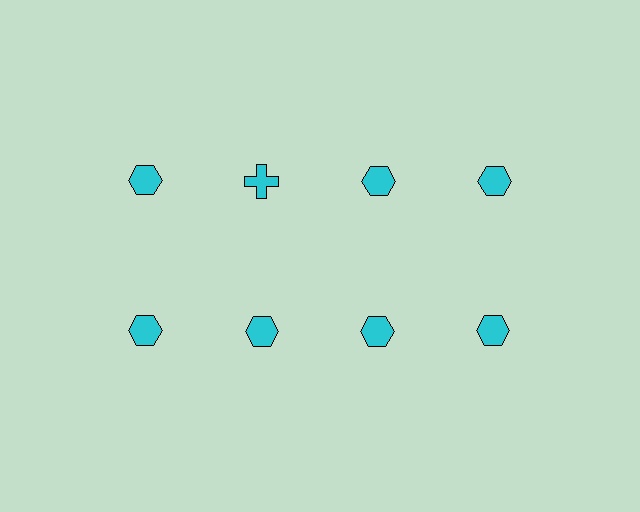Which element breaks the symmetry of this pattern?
The cyan cross in the top row, second from left column breaks the symmetry. All other shapes are cyan hexagons.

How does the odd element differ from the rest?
It has a different shape: cross instead of hexagon.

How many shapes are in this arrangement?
There are 8 shapes arranged in a grid pattern.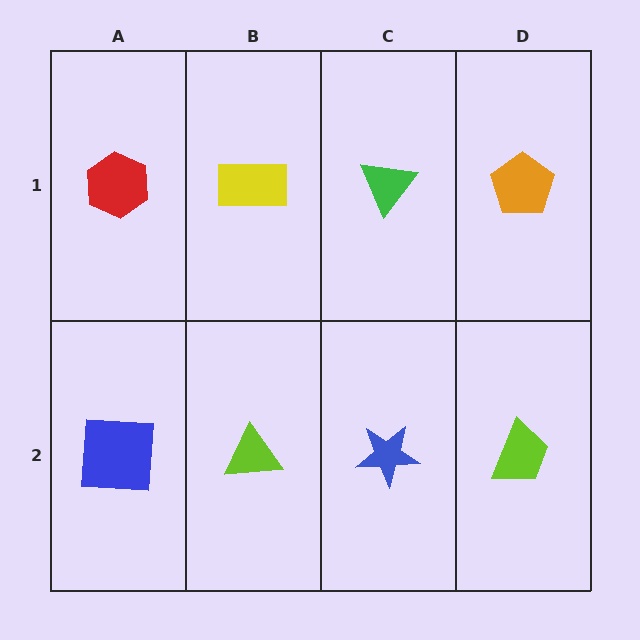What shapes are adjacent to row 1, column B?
A lime triangle (row 2, column B), a red hexagon (row 1, column A), a green triangle (row 1, column C).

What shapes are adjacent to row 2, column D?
An orange pentagon (row 1, column D), a blue star (row 2, column C).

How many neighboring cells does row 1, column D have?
2.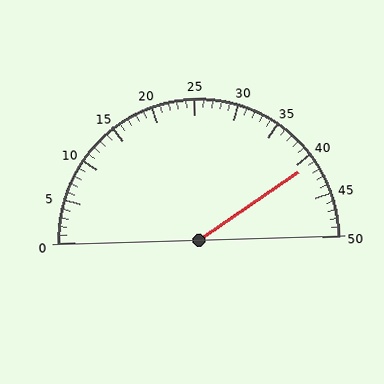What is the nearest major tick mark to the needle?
The nearest major tick mark is 40.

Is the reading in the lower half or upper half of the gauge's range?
The reading is in the upper half of the range (0 to 50).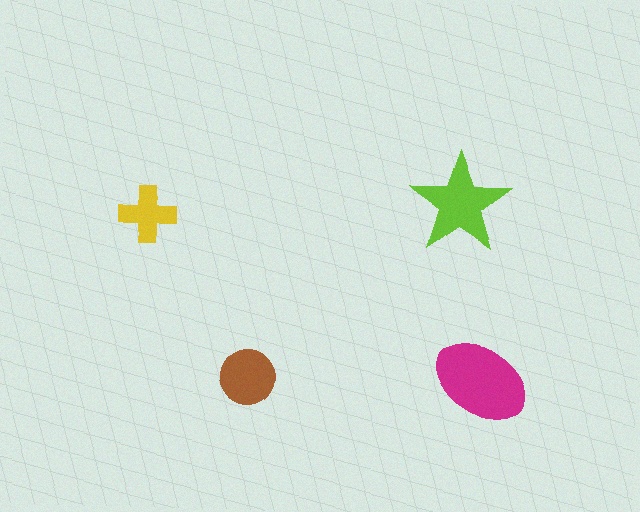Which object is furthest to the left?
The yellow cross is leftmost.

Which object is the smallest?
The yellow cross.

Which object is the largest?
The magenta ellipse.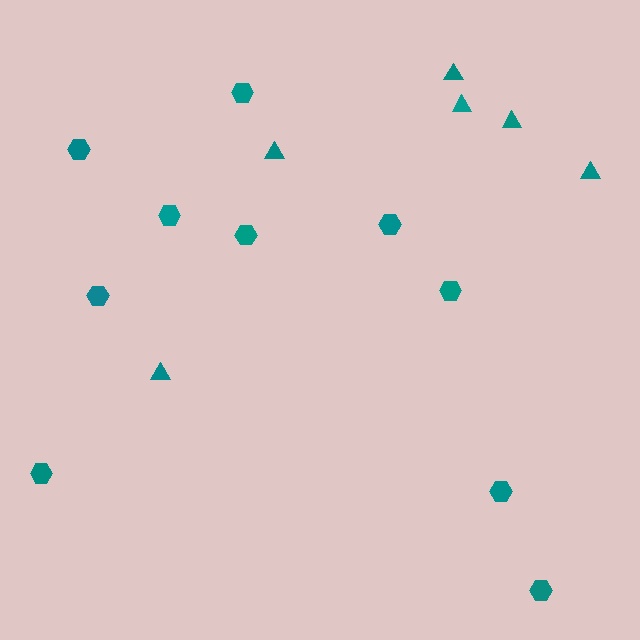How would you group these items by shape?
There are 2 groups: one group of triangles (6) and one group of hexagons (10).